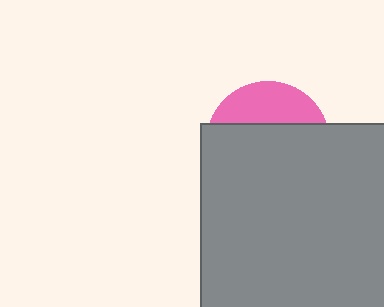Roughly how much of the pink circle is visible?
A small part of it is visible (roughly 30%).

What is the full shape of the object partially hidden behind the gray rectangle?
The partially hidden object is a pink circle.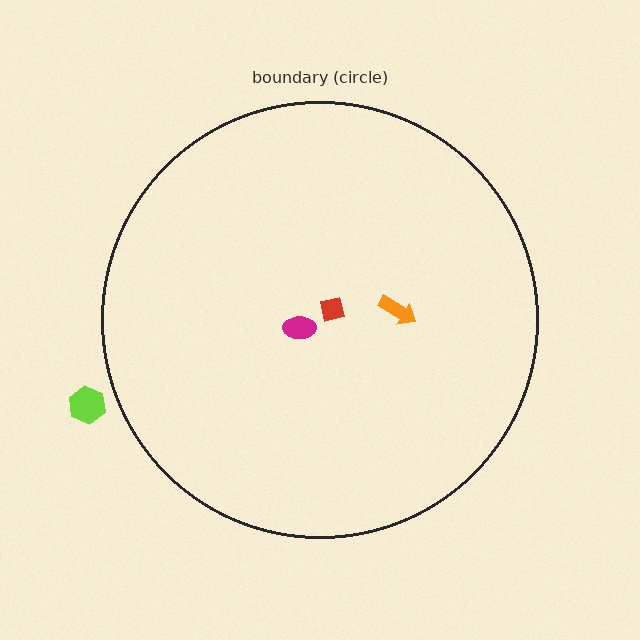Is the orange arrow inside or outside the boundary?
Inside.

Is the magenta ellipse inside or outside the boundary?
Inside.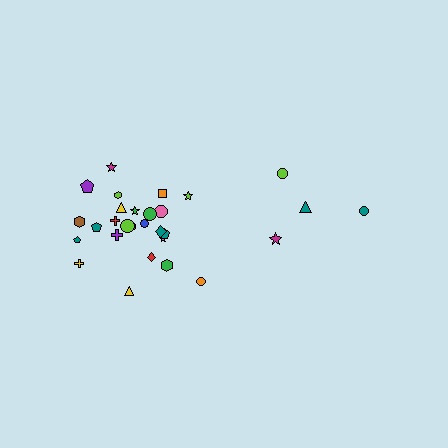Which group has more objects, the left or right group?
The left group.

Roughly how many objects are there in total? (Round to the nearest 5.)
Roughly 30 objects in total.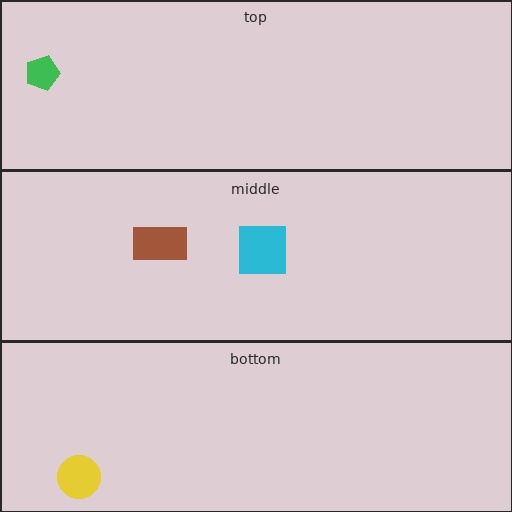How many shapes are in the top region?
1.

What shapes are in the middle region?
The brown rectangle, the cyan square.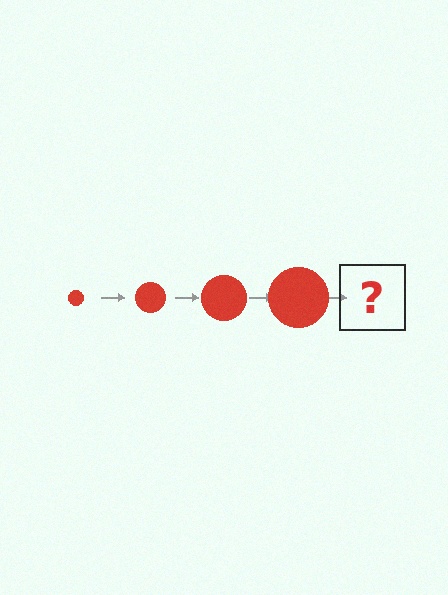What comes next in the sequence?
The next element should be a red circle, larger than the previous one.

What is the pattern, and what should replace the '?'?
The pattern is that the circle gets progressively larger each step. The '?' should be a red circle, larger than the previous one.